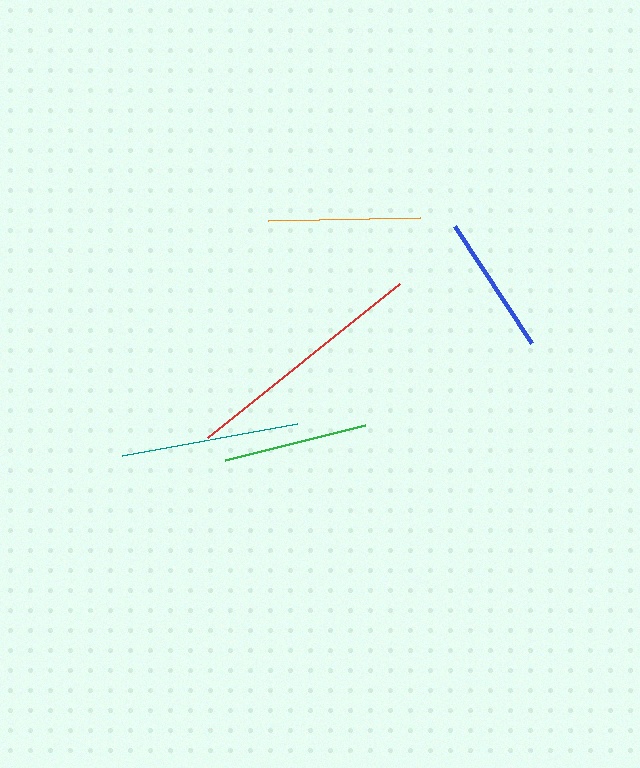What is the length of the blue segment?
The blue segment is approximately 140 pixels long.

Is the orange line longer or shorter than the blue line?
The orange line is longer than the blue line.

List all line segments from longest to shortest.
From longest to shortest: red, teal, orange, green, blue.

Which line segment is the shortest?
The blue line is the shortest at approximately 140 pixels.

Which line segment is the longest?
The red line is the longest at approximately 246 pixels.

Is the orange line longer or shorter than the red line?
The red line is longer than the orange line.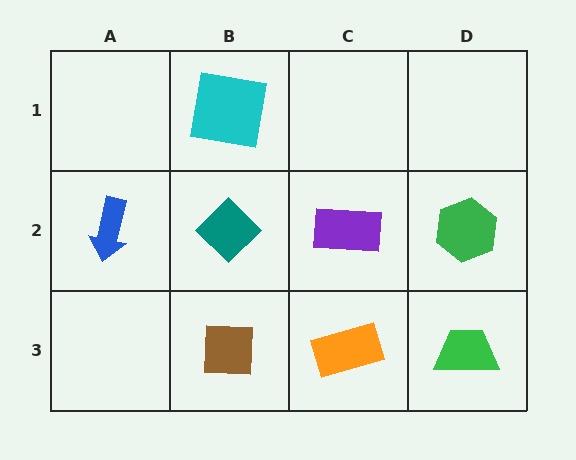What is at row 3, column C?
An orange rectangle.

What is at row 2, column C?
A purple rectangle.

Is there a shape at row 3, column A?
No, that cell is empty.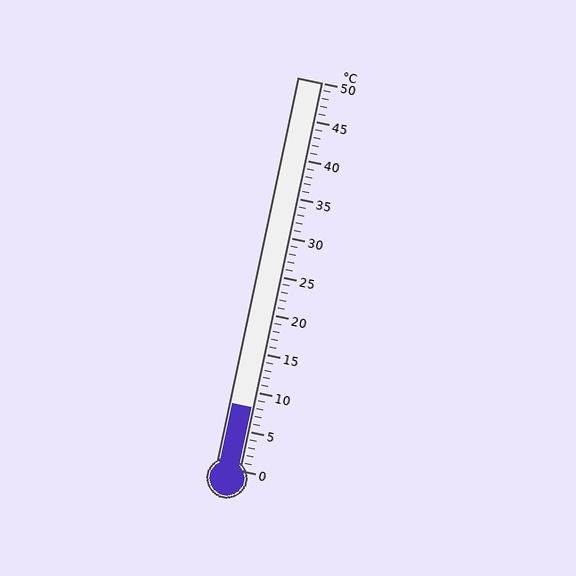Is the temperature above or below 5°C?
The temperature is above 5°C.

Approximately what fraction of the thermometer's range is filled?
The thermometer is filled to approximately 15% of its range.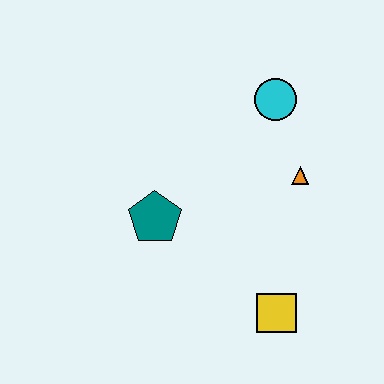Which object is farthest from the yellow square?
The cyan circle is farthest from the yellow square.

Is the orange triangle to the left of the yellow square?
No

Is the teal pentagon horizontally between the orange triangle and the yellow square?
No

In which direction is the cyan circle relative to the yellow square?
The cyan circle is above the yellow square.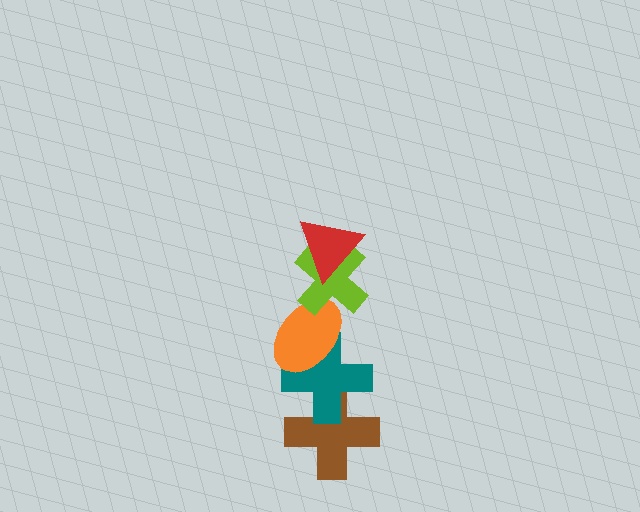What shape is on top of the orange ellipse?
The lime cross is on top of the orange ellipse.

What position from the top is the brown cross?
The brown cross is 5th from the top.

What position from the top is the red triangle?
The red triangle is 1st from the top.